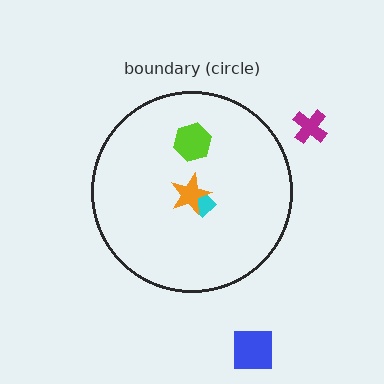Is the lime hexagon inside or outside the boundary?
Inside.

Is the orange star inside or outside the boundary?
Inside.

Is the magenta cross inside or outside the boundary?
Outside.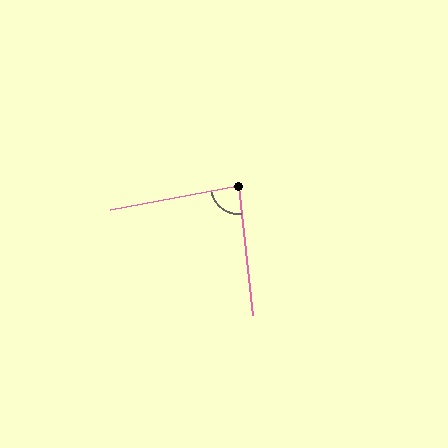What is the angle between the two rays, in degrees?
Approximately 85 degrees.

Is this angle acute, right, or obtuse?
It is approximately a right angle.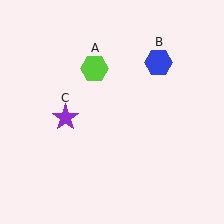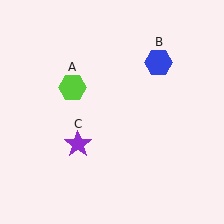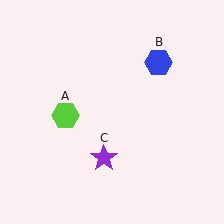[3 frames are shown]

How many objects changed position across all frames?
2 objects changed position: lime hexagon (object A), purple star (object C).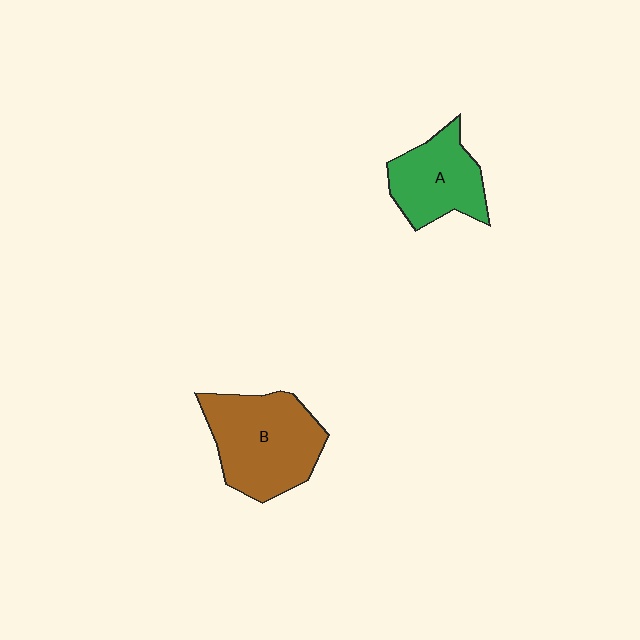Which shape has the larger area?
Shape B (brown).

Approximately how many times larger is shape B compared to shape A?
Approximately 1.4 times.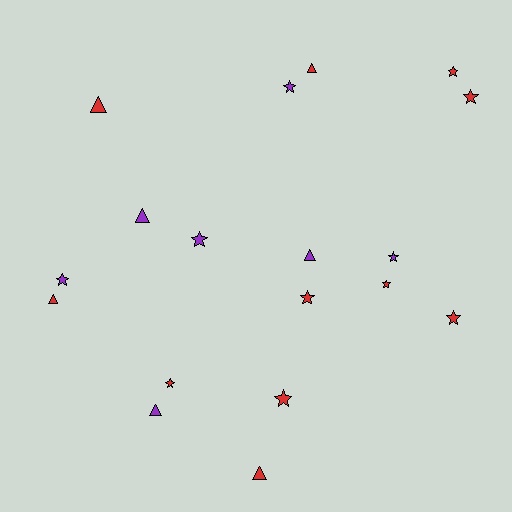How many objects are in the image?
There are 18 objects.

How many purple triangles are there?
There are 3 purple triangles.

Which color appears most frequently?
Red, with 11 objects.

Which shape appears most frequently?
Star, with 11 objects.